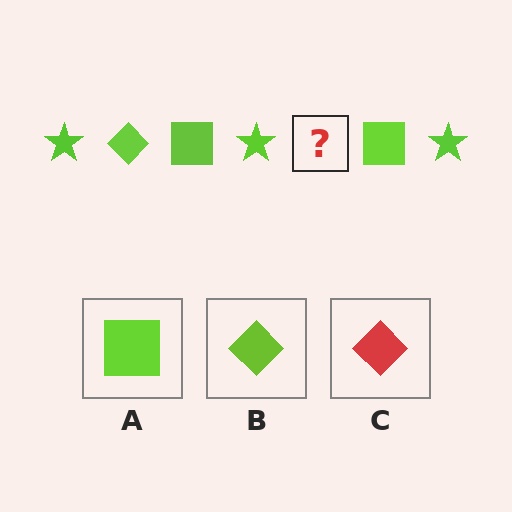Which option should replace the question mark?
Option B.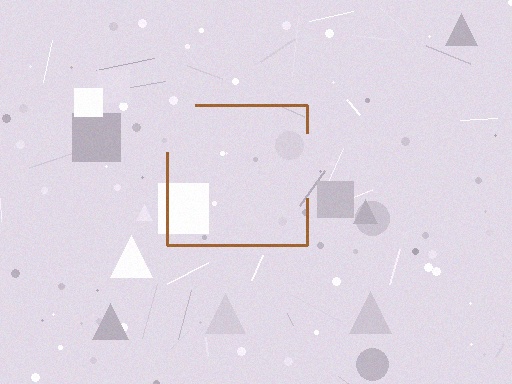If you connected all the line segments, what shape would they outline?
They would outline a square.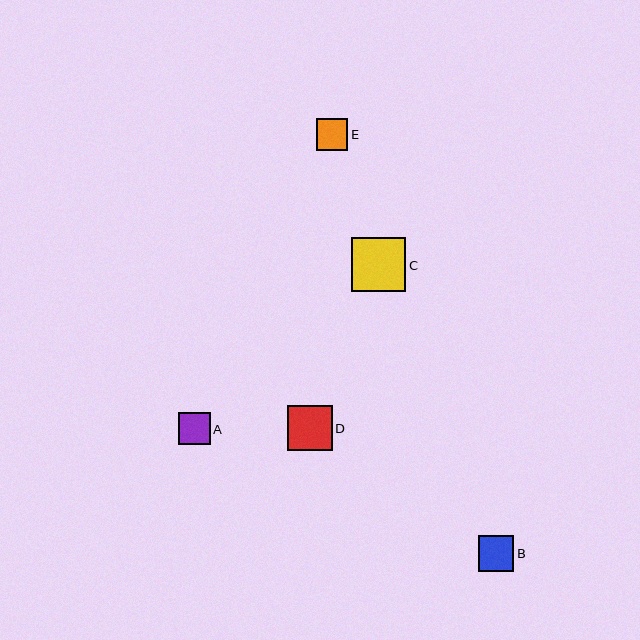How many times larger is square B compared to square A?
Square B is approximately 1.1 times the size of square A.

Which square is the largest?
Square C is the largest with a size of approximately 54 pixels.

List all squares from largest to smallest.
From largest to smallest: C, D, B, E, A.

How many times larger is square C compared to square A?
Square C is approximately 1.7 times the size of square A.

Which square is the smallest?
Square A is the smallest with a size of approximately 31 pixels.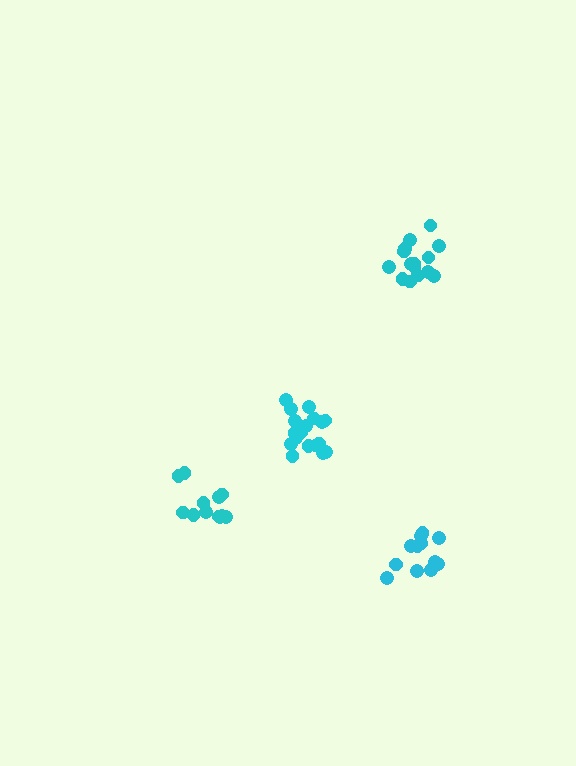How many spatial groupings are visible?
There are 4 spatial groupings.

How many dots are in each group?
Group 1: 18 dots, Group 2: 15 dots, Group 3: 12 dots, Group 4: 12 dots (57 total).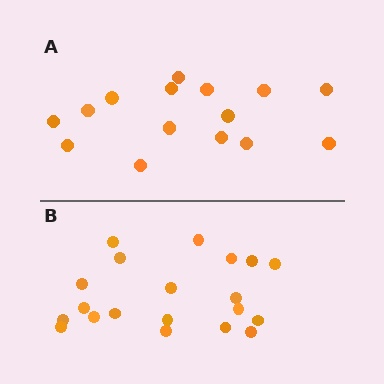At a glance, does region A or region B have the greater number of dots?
Region B (the bottom region) has more dots.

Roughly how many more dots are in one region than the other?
Region B has about 5 more dots than region A.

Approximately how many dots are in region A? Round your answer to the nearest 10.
About 20 dots. (The exact count is 15, which rounds to 20.)